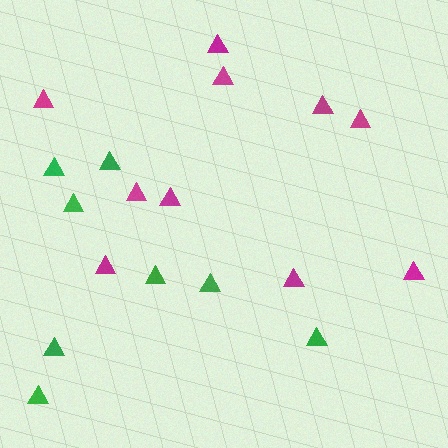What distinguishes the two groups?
There are 2 groups: one group of green triangles (8) and one group of magenta triangles (10).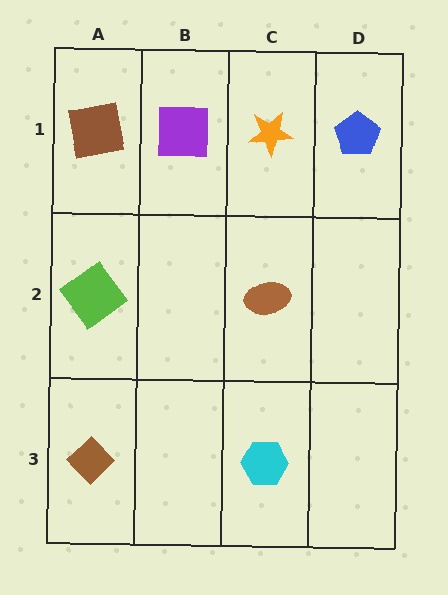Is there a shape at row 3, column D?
No, that cell is empty.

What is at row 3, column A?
A brown diamond.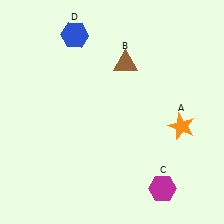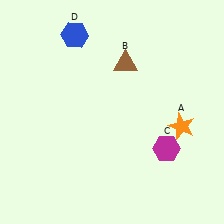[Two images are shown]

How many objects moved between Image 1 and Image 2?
1 object moved between the two images.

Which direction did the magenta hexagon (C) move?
The magenta hexagon (C) moved up.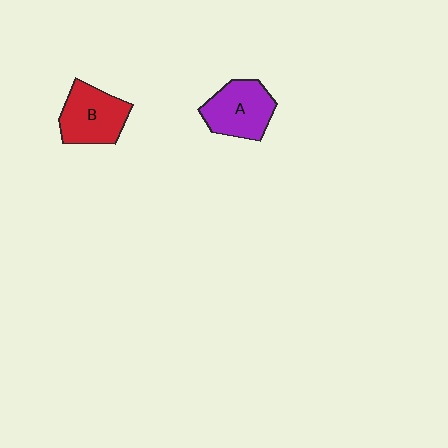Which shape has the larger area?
Shape B (red).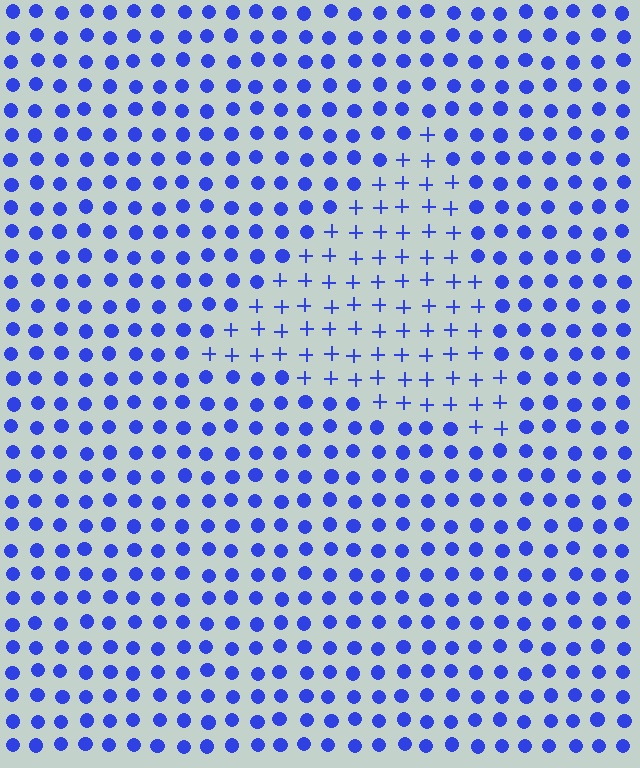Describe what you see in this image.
The image is filled with small blue elements arranged in a uniform grid. A triangle-shaped region contains plus signs, while the surrounding area contains circles. The boundary is defined purely by the change in element shape.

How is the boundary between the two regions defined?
The boundary is defined by a change in element shape: plus signs inside vs. circles outside. All elements share the same color and spacing.